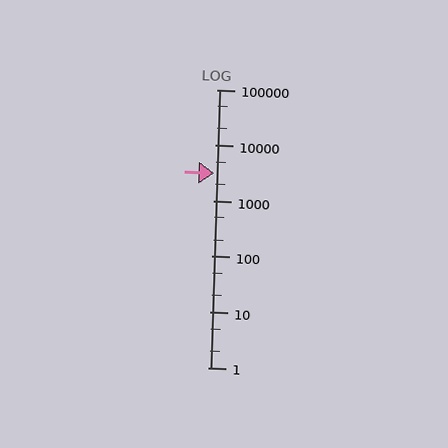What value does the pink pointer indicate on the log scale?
The pointer indicates approximately 3200.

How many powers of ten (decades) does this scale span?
The scale spans 5 decades, from 1 to 100000.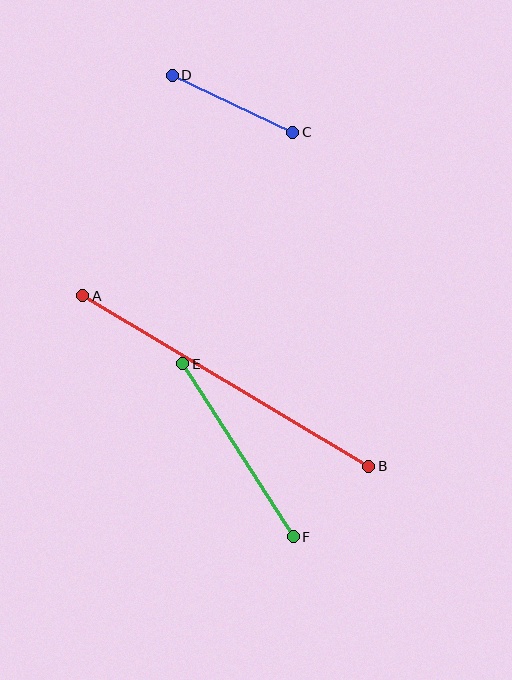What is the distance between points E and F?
The distance is approximately 205 pixels.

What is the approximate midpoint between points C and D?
The midpoint is at approximately (232, 104) pixels.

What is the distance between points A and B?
The distance is approximately 333 pixels.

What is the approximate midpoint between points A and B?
The midpoint is at approximately (226, 381) pixels.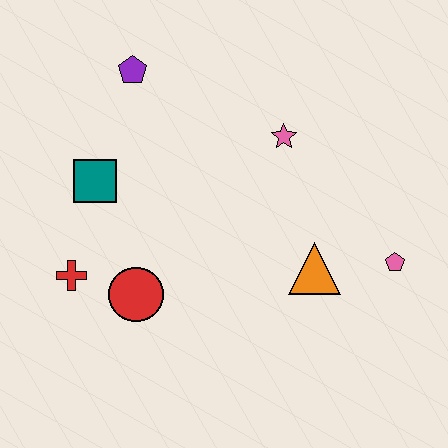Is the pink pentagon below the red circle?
No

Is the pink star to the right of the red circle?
Yes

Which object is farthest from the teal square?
The pink pentagon is farthest from the teal square.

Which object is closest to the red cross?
The red circle is closest to the red cross.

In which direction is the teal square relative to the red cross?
The teal square is above the red cross.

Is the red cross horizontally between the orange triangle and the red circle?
No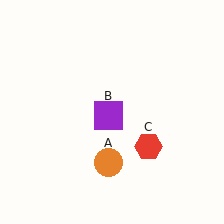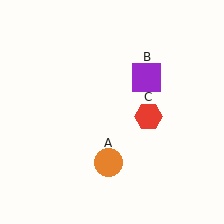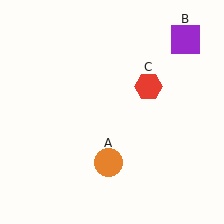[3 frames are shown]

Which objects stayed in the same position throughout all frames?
Orange circle (object A) remained stationary.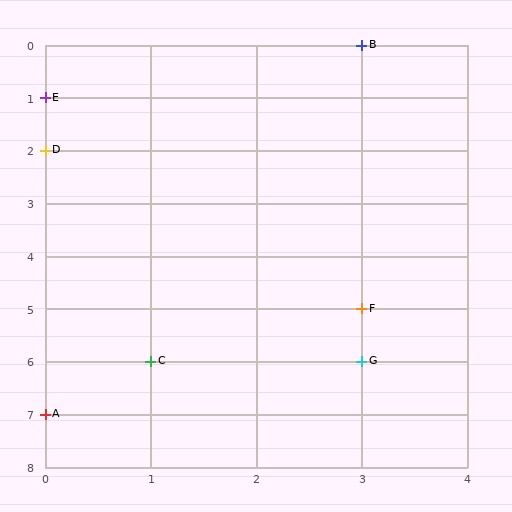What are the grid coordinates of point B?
Point B is at grid coordinates (3, 0).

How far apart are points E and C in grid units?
Points E and C are 1 column and 5 rows apart (about 5.1 grid units diagonally).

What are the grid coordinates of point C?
Point C is at grid coordinates (1, 6).